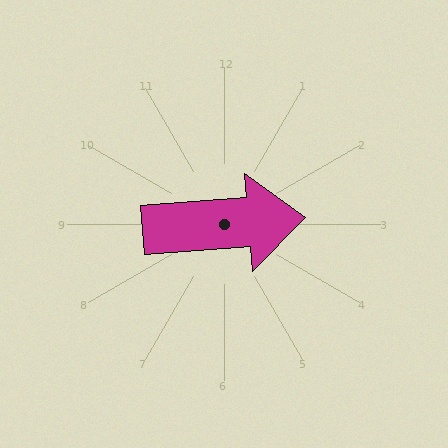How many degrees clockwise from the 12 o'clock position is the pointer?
Approximately 86 degrees.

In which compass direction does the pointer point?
East.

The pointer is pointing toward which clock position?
Roughly 3 o'clock.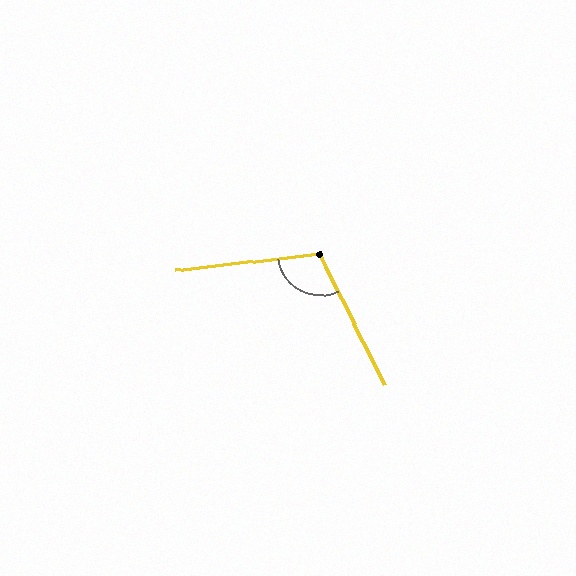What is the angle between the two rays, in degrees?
Approximately 110 degrees.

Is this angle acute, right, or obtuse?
It is obtuse.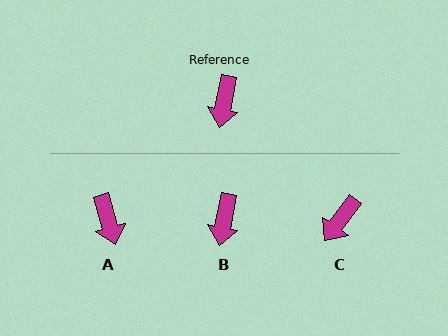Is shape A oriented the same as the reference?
No, it is off by about 26 degrees.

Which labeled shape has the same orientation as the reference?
B.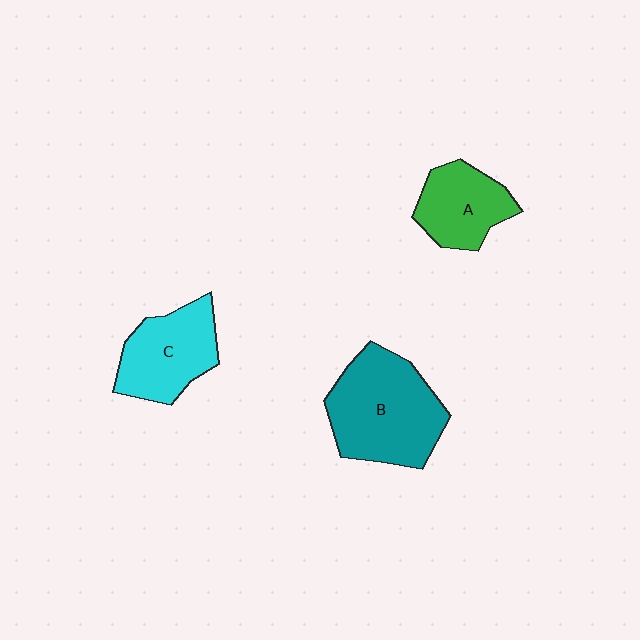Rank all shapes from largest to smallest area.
From largest to smallest: B (teal), C (cyan), A (green).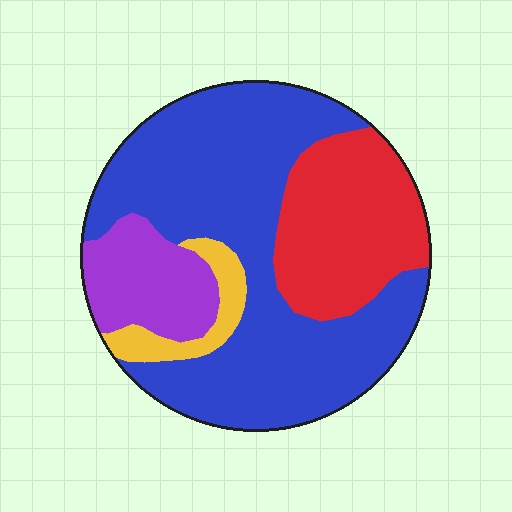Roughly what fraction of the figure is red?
Red covers roughly 25% of the figure.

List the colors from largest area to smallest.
From largest to smallest: blue, red, purple, yellow.